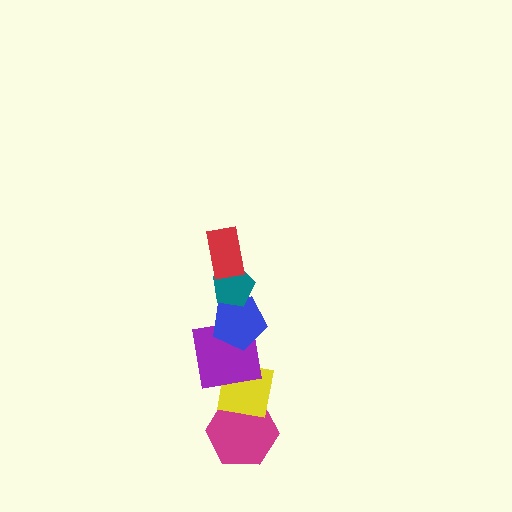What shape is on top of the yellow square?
The purple square is on top of the yellow square.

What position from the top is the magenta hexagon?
The magenta hexagon is 6th from the top.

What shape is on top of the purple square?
The blue pentagon is on top of the purple square.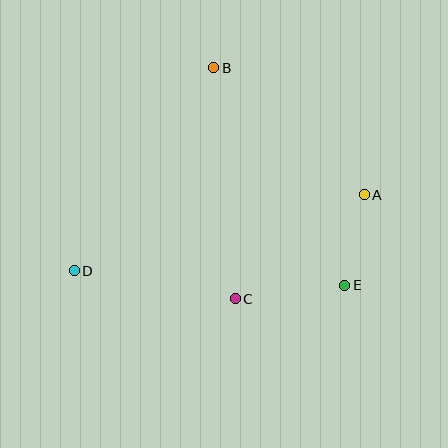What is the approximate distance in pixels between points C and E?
The distance between C and E is approximately 110 pixels.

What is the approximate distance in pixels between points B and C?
The distance between B and C is approximately 232 pixels.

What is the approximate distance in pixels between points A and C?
The distance between A and C is approximately 166 pixels.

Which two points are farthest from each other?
Points A and D are farthest from each other.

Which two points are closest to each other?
Points A and E are closest to each other.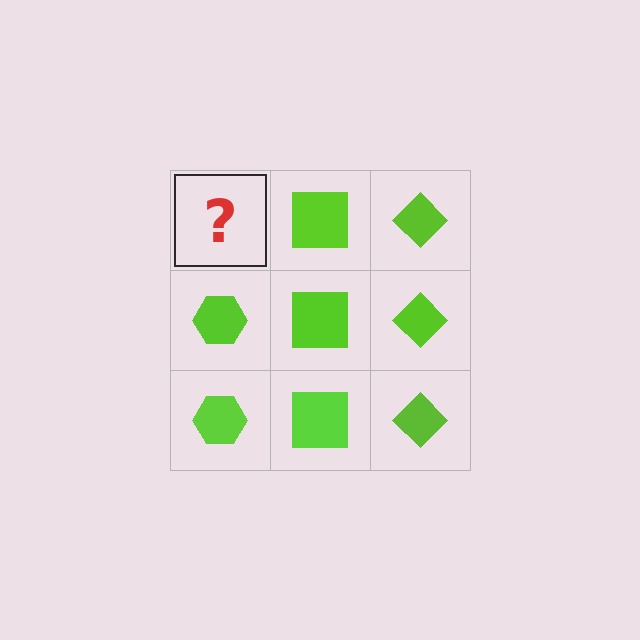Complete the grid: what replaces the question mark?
The question mark should be replaced with a lime hexagon.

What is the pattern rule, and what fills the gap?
The rule is that each column has a consistent shape. The gap should be filled with a lime hexagon.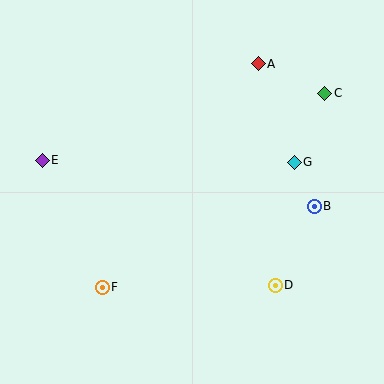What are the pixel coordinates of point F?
Point F is at (102, 287).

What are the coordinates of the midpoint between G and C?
The midpoint between G and C is at (309, 128).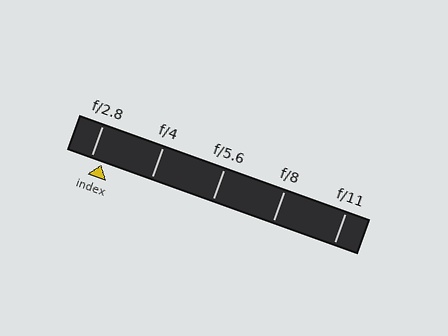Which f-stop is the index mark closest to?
The index mark is closest to f/2.8.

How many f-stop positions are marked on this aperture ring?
There are 5 f-stop positions marked.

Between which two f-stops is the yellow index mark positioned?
The index mark is between f/2.8 and f/4.